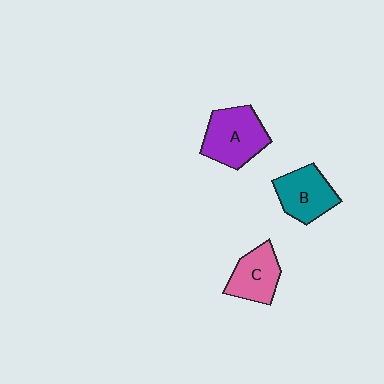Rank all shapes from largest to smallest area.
From largest to smallest: A (purple), B (teal), C (pink).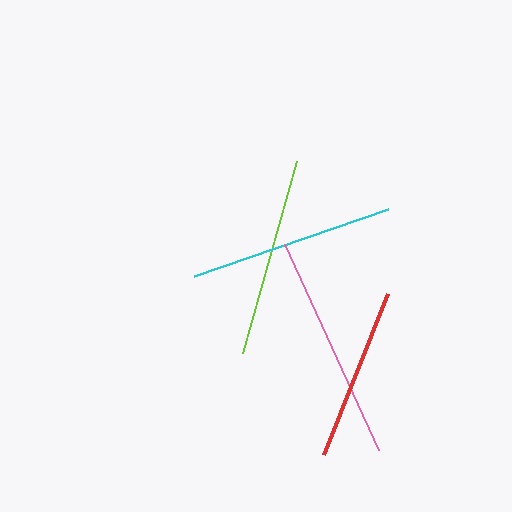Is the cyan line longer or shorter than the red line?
The cyan line is longer than the red line.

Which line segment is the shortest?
The red line is the shortest at approximately 173 pixels.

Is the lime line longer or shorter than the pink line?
The pink line is longer than the lime line.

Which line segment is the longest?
The pink line is the longest at approximately 227 pixels.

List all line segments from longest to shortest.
From longest to shortest: pink, cyan, lime, red.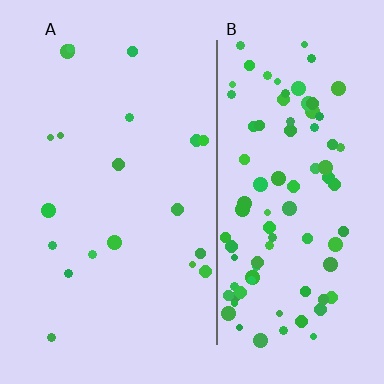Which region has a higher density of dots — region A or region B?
B (the right).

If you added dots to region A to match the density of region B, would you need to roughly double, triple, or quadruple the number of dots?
Approximately quadruple.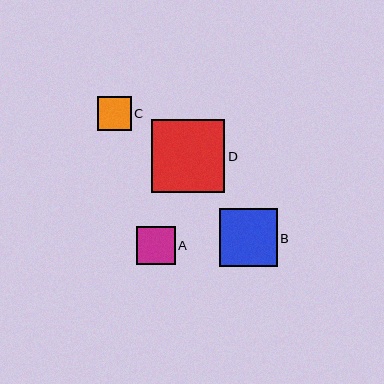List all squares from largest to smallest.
From largest to smallest: D, B, A, C.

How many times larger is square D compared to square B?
Square D is approximately 1.3 times the size of square B.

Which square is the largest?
Square D is the largest with a size of approximately 73 pixels.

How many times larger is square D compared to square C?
Square D is approximately 2.2 times the size of square C.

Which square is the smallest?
Square C is the smallest with a size of approximately 34 pixels.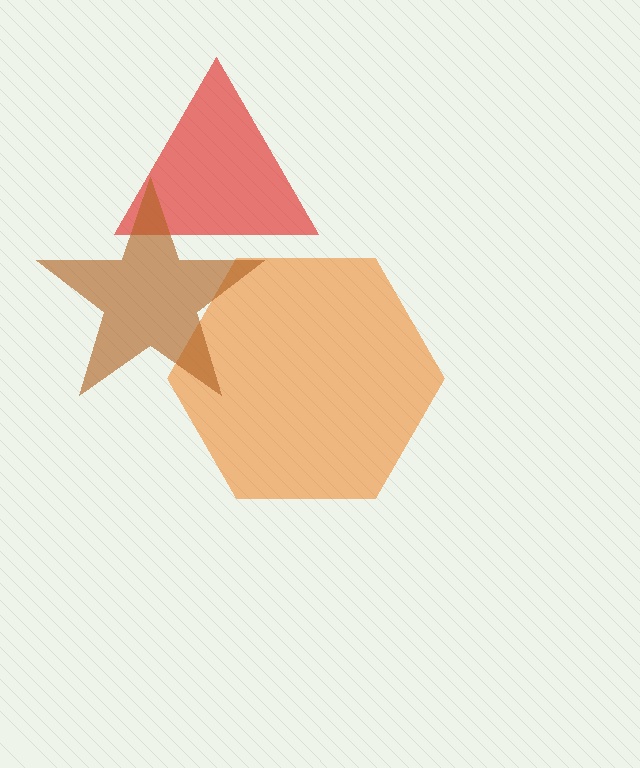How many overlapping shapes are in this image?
There are 3 overlapping shapes in the image.